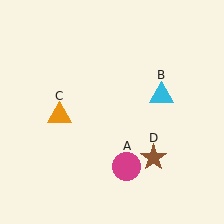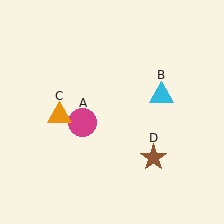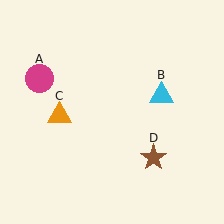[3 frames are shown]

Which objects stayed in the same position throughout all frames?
Cyan triangle (object B) and orange triangle (object C) and brown star (object D) remained stationary.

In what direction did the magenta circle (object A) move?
The magenta circle (object A) moved up and to the left.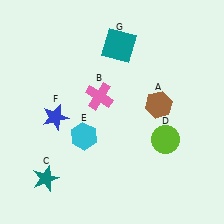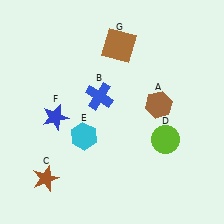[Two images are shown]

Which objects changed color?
B changed from pink to blue. C changed from teal to brown. G changed from teal to brown.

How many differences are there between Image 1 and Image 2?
There are 3 differences between the two images.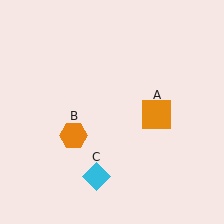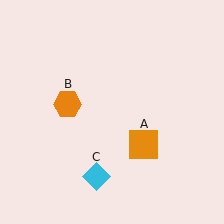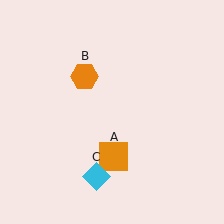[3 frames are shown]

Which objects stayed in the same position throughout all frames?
Cyan diamond (object C) remained stationary.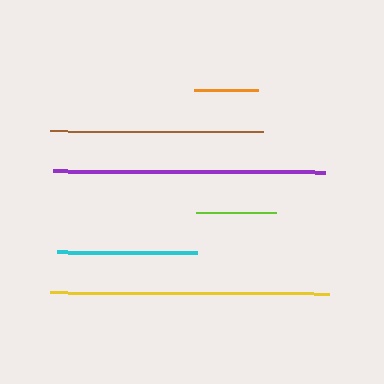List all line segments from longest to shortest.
From longest to shortest: yellow, purple, brown, cyan, lime, orange.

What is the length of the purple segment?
The purple segment is approximately 272 pixels long.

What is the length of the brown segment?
The brown segment is approximately 213 pixels long.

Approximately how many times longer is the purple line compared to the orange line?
The purple line is approximately 4.3 times the length of the orange line.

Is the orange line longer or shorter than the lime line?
The lime line is longer than the orange line.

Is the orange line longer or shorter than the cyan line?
The cyan line is longer than the orange line.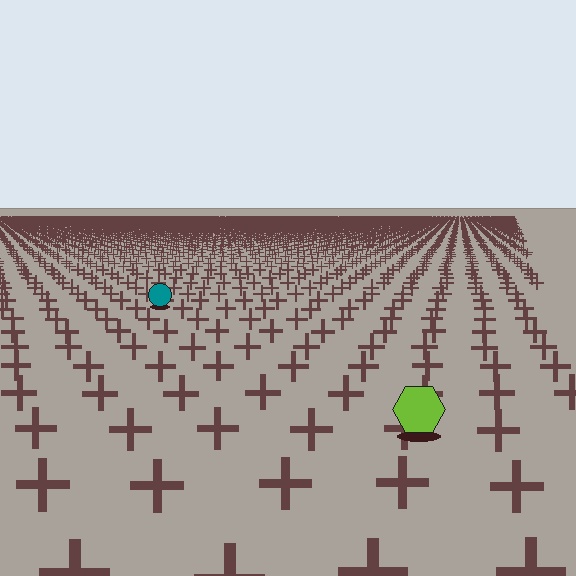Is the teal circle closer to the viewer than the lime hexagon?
No. The lime hexagon is closer — you can tell from the texture gradient: the ground texture is coarser near it.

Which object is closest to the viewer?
The lime hexagon is closest. The texture marks near it are larger and more spread out.